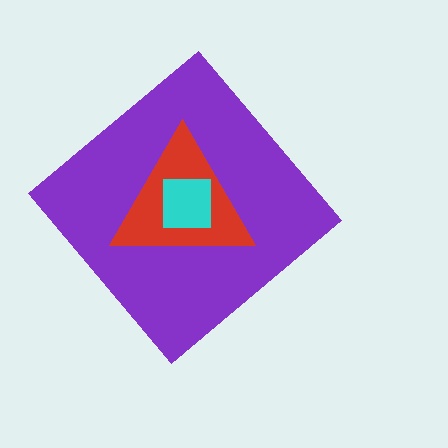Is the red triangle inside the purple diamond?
Yes.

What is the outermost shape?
The purple diamond.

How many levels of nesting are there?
3.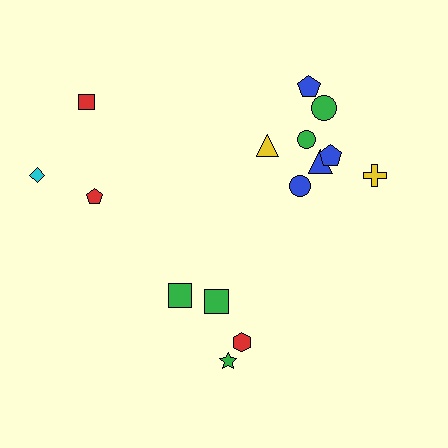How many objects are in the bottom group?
There are 4 objects.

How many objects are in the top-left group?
There are 3 objects.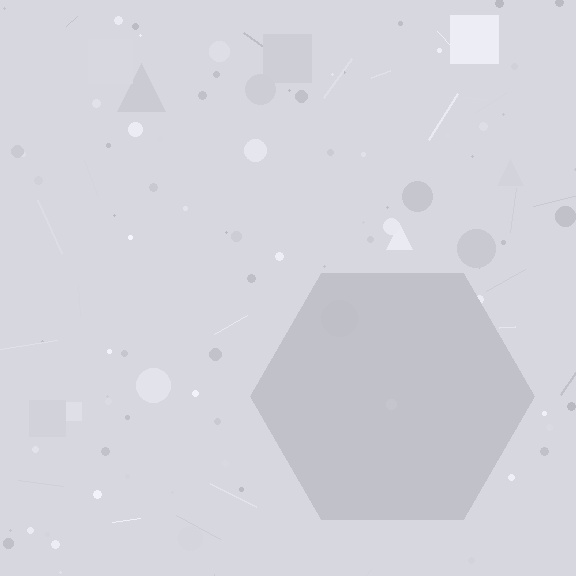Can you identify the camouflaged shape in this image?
The camouflaged shape is a hexagon.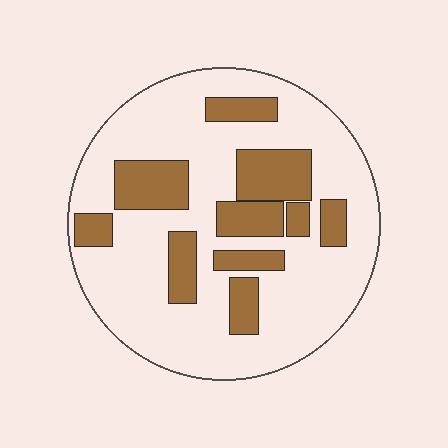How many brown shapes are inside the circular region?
10.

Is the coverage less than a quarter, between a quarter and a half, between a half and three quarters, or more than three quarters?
Between a quarter and a half.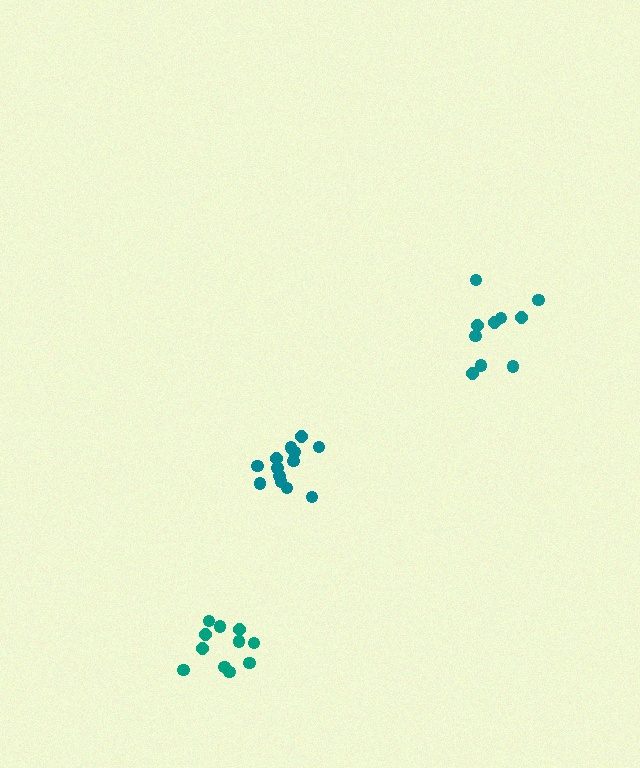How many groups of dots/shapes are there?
There are 3 groups.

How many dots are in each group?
Group 1: 10 dots, Group 2: 11 dots, Group 3: 13 dots (34 total).